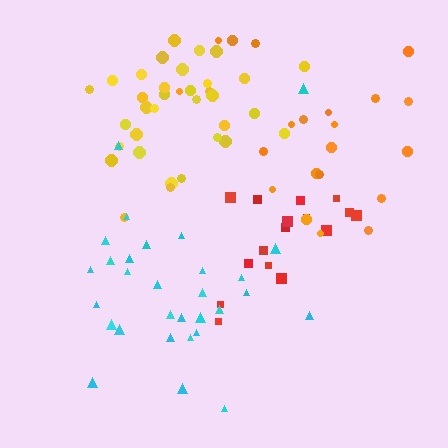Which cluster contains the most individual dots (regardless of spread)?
Yellow (35).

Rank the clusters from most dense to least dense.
yellow, red, cyan, orange.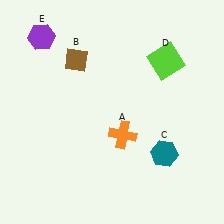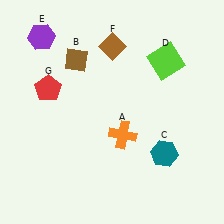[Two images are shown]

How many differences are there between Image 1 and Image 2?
There are 2 differences between the two images.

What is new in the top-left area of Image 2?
A red pentagon (G) was added in the top-left area of Image 2.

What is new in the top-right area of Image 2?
A brown diamond (F) was added in the top-right area of Image 2.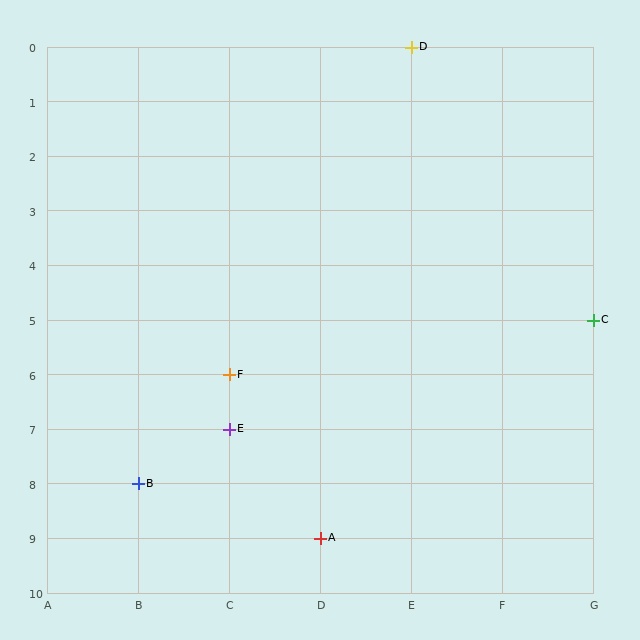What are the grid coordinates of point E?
Point E is at grid coordinates (C, 7).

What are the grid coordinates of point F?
Point F is at grid coordinates (C, 6).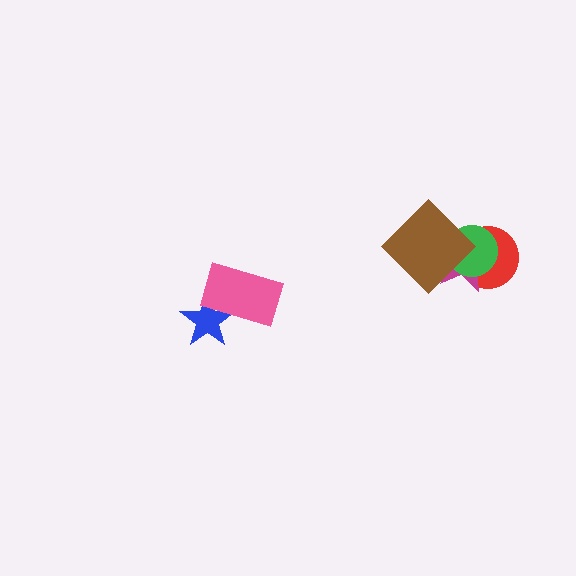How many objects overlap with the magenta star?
3 objects overlap with the magenta star.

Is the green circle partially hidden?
Yes, it is partially covered by another shape.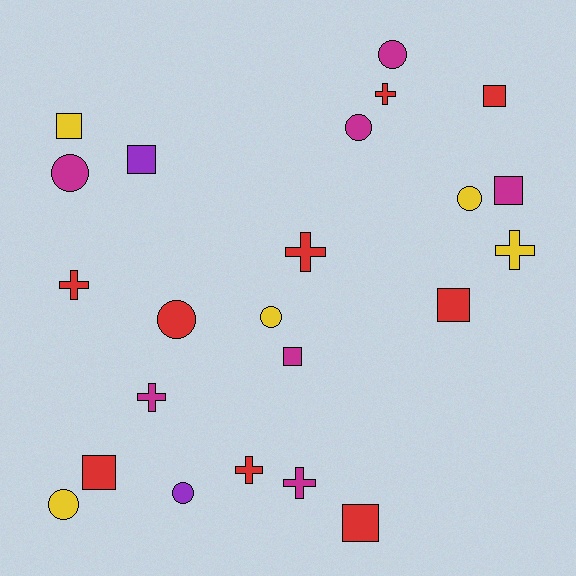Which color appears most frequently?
Red, with 9 objects.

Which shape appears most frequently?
Square, with 8 objects.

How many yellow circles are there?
There are 3 yellow circles.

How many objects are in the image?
There are 23 objects.